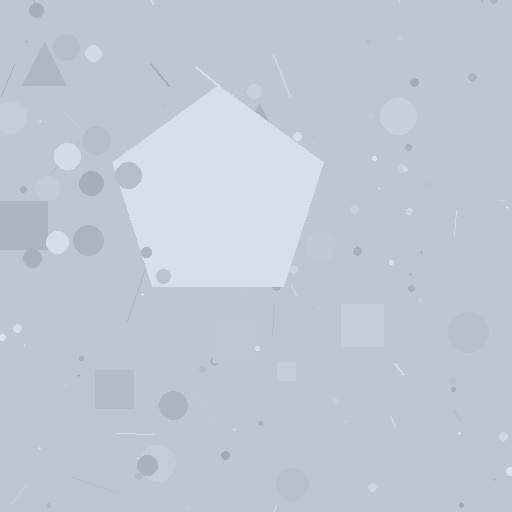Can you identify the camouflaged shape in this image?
The camouflaged shape is a pentagon.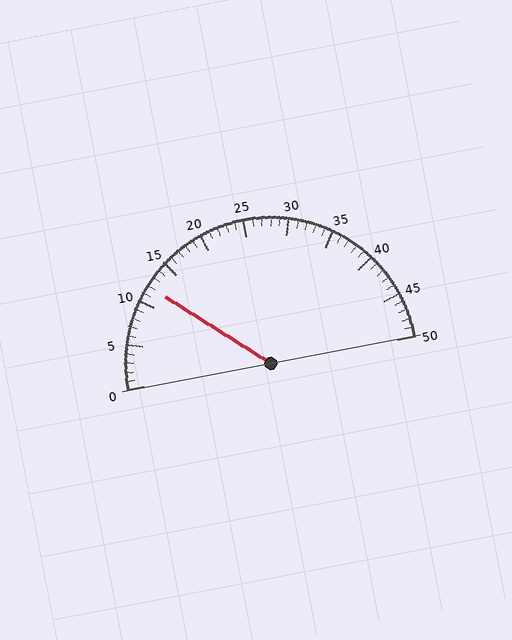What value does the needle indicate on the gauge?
The needle indicates approximately 12.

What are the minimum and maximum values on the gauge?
The gauge ranges from 0 to 50.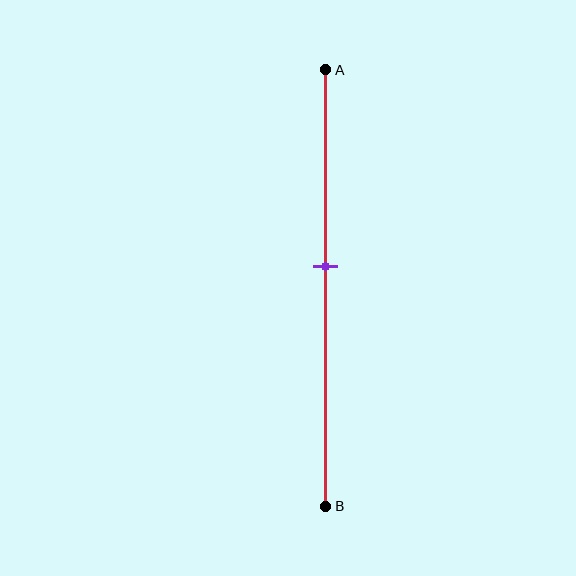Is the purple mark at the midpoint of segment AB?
No, the mark is at about 45% from A, not at the 50% midpoint.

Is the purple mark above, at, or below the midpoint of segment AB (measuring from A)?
The purple mark is above the midpoint of segment AB.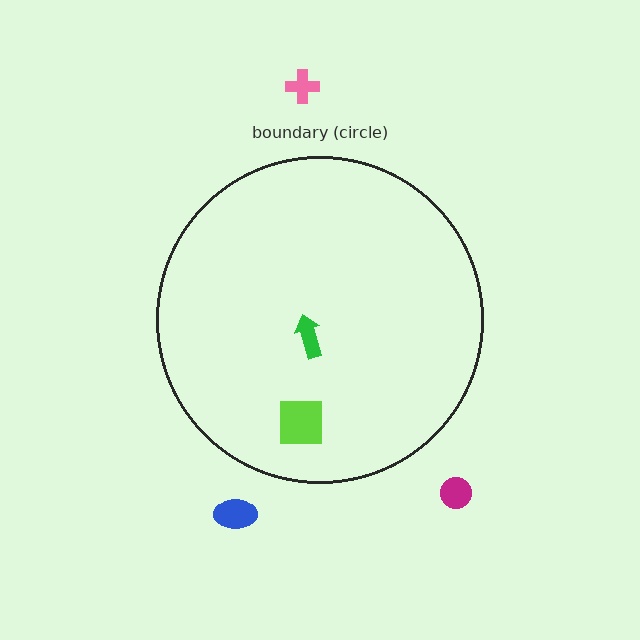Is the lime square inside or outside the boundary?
Inside.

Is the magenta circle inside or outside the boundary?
Outside.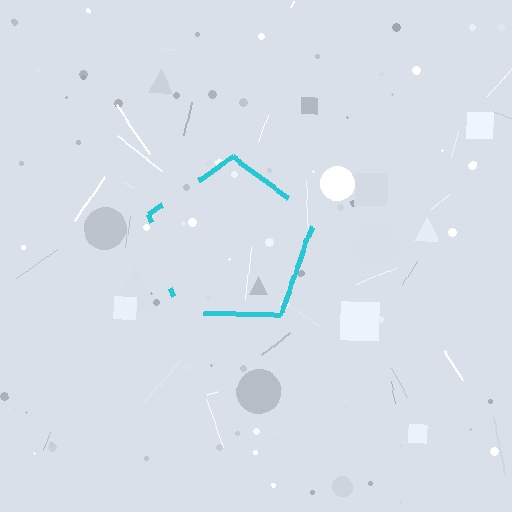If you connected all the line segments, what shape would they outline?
They would outline a pentagon.